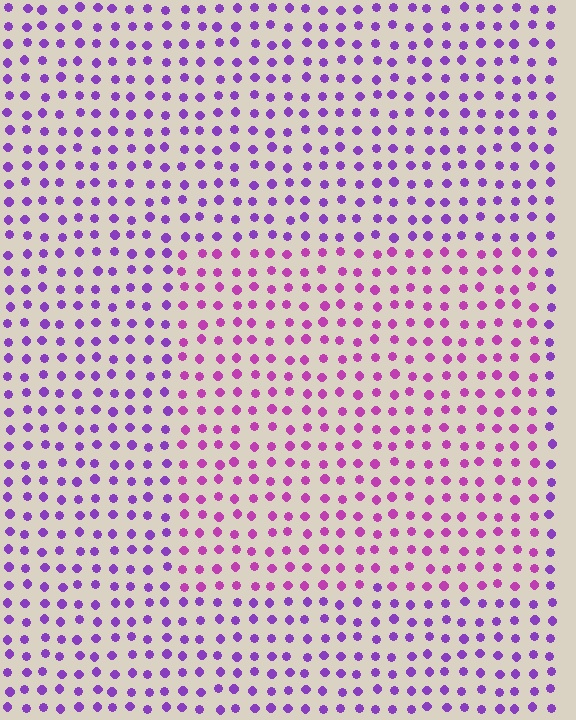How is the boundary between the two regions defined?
The boundary is defined purely by a slight shift in hue (about 32 degrees). Spacing, size, and orientation are identical on both sides.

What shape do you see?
I see a rectangle.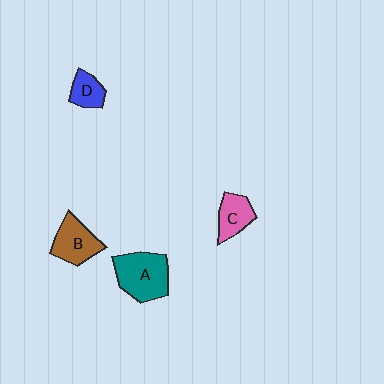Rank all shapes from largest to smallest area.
From largest to smallest: A (teal), B (brown), C (pink), D (blue).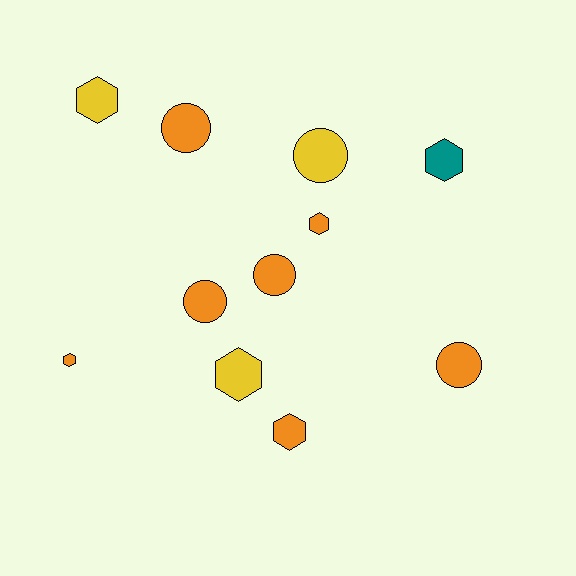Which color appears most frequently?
Orange, with 7 objects.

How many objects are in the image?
There are 11 objects.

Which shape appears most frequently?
Hexagon, with 6 objects.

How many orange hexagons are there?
There are 3 orange hexagons.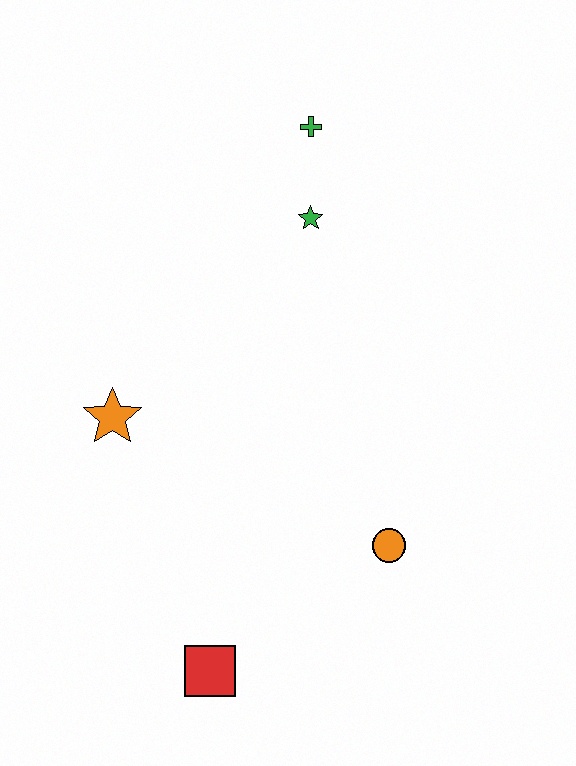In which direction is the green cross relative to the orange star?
The green cross is above the orange star.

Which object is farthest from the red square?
The green cross is farthest from the red square.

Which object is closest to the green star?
The green cross is closest to the green star.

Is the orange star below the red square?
No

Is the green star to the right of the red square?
Yes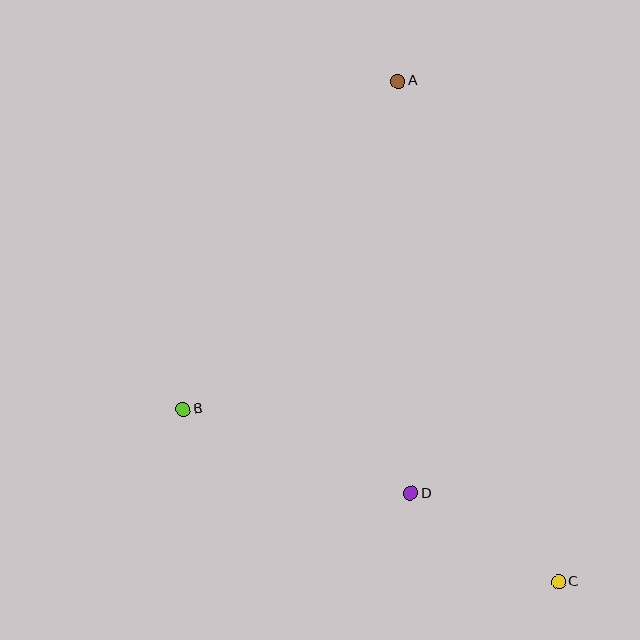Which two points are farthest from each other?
Points A and C are farthest from each other.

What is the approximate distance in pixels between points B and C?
The distance between B and C is approximately 413 pixels.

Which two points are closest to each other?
Points C and D are closest to each other.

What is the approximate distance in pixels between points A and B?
The distance between A and B is approximately 392 pixels.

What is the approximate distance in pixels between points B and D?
The distance between B and D is approximately 242 pixels.